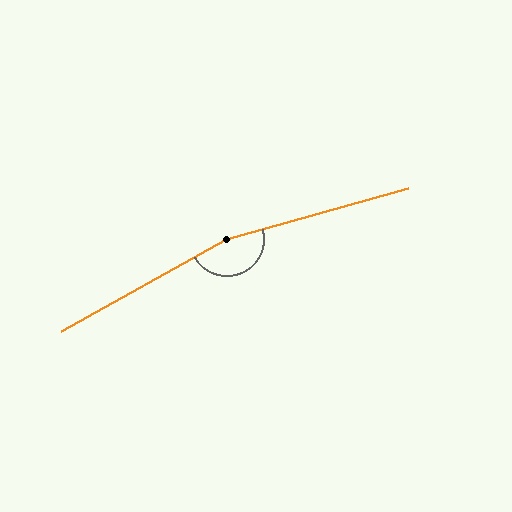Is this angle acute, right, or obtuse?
It is obtuse.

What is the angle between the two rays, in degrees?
Approximately 167 degrees.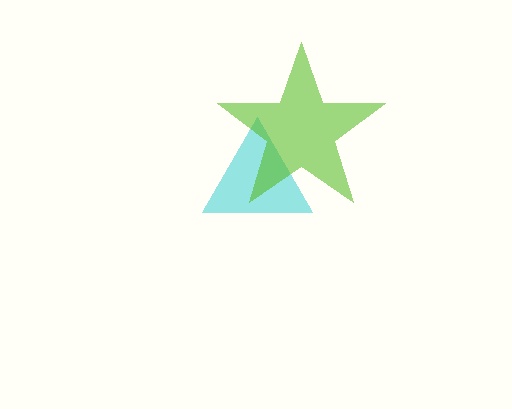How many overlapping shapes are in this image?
There are 2 overlapping shapes in the image.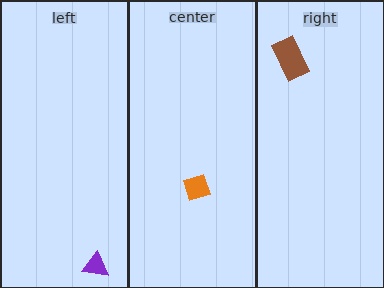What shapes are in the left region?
The purple triangle.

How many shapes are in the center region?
1.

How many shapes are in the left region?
1.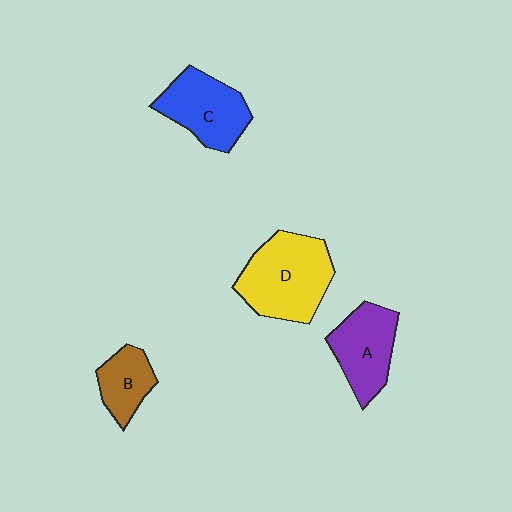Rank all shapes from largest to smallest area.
From largest to smallest: D (yellow), C (blue), A (purple), B (brown).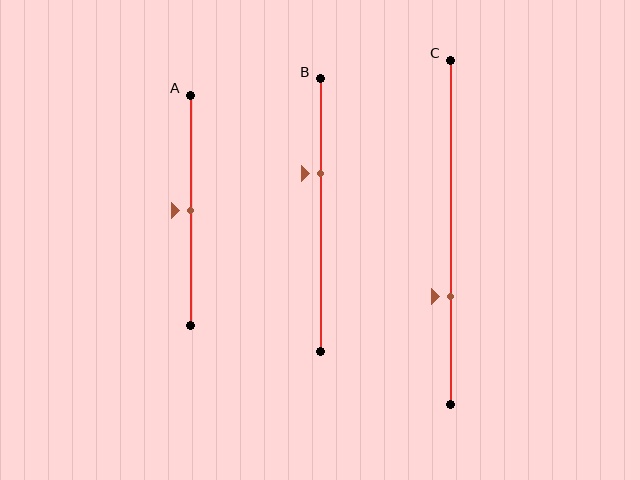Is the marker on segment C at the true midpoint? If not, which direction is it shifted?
No, the marker on segment C is shifted downward by about 19% of the segment length.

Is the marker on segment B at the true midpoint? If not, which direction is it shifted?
No, the marker on segment B is shifted upward by about 15% of the segment length.